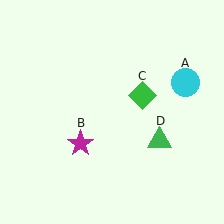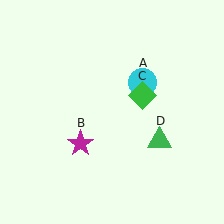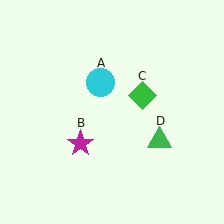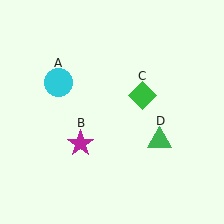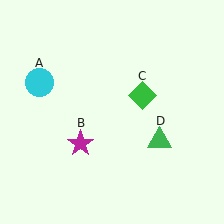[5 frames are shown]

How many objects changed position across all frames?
1 object changed position: cyan circle (object A).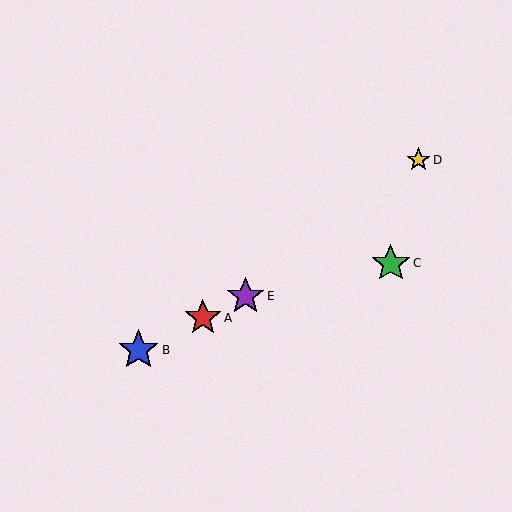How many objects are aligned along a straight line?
3 objects (A, B, E) are aligned along a straight line.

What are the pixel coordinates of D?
Object D is at (419, 160).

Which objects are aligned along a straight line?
Objects A, B, E are aligned along a straight line.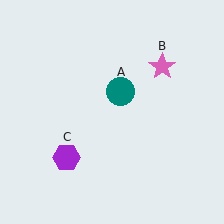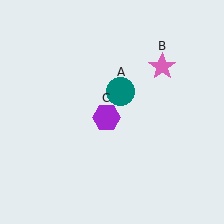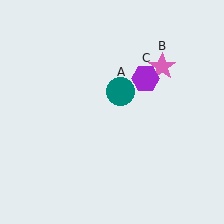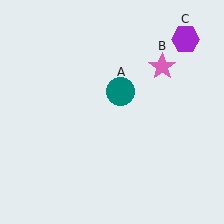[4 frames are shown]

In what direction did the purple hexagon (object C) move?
The purple hexagon (object C) moved up and to the right.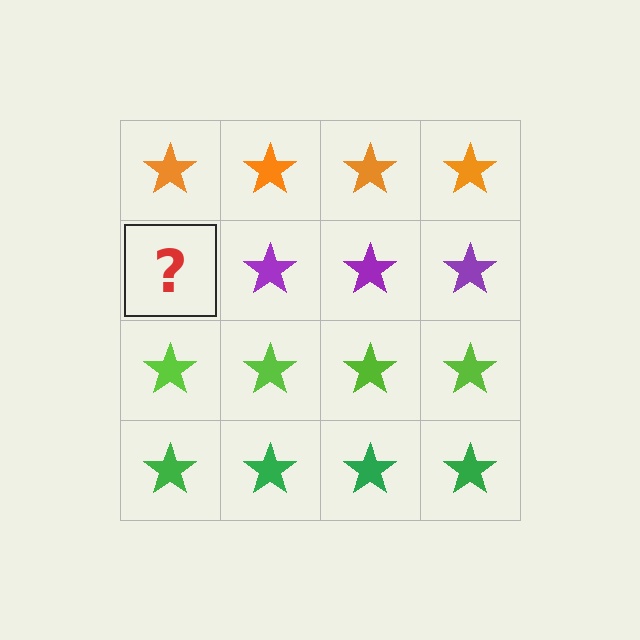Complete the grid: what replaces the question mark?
The question mark should be replaced with a purple star.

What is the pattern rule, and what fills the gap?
The rule is that each row has a consistent color. The gap should be filled with a purple star.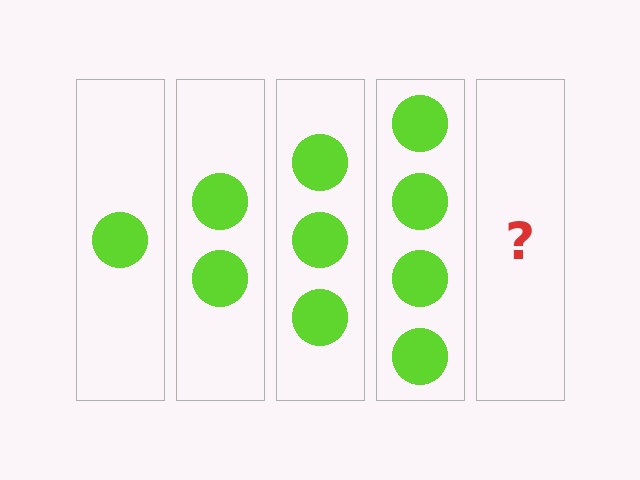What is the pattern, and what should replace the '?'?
The pattern is that each step adds one more circle. The '?' should be 5 circles.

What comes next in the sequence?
The next element should be 5 circles.